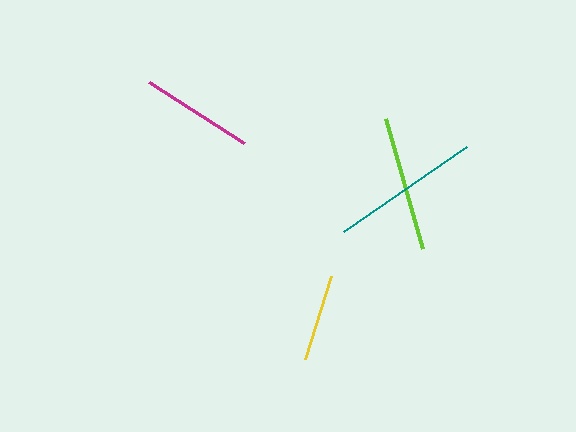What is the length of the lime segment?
The lime segment is approximately 135 pixels long.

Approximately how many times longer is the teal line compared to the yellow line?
The teal line is approximately 1.7 times the length of the yellow line.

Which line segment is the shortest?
The yellow line is the shortest at approximately 88 pixels.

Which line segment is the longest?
The teal line is the longest at approximately 149 pixels.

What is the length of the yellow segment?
The yellow segment is approximately 88 pixels long.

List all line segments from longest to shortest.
From longest to shortest: teal, lime, magenta, yellow.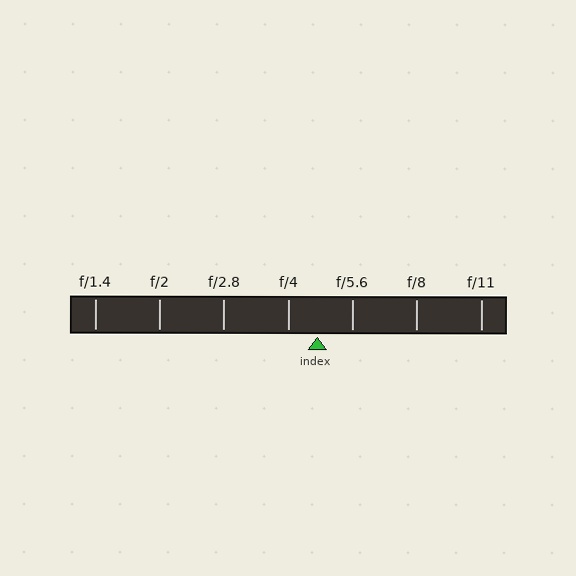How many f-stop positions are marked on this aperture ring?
There are 7 f-stop positions marked.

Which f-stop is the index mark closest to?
The index mark is closest to f/4.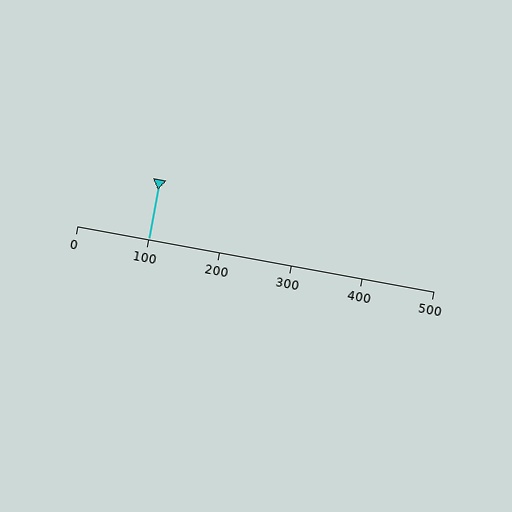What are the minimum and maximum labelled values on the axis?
The axis runs from 0 to 500.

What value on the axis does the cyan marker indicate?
The marker indicates approximately 100.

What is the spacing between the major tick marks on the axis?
The major ticks are spaced 100 apart.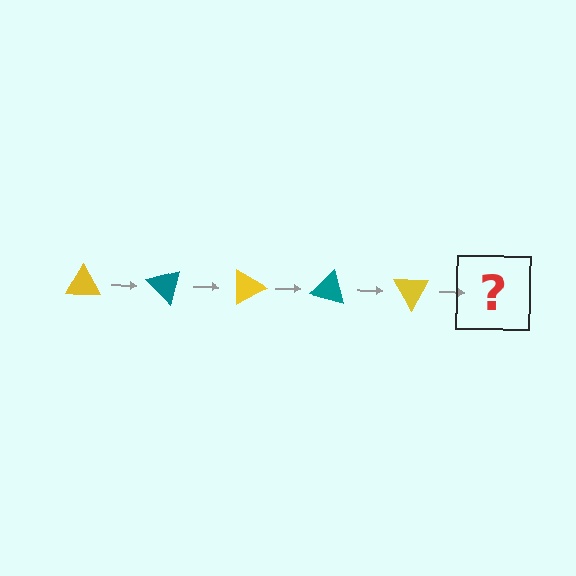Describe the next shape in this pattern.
It should be a teal triangle, rotated 225 degrees from the start.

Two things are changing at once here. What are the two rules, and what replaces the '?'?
The two rules are that it rotates 45 degrees each step and the color cycles through yellow and teal. The '?' should be a teal triangle, rotated 225 degrees from the start.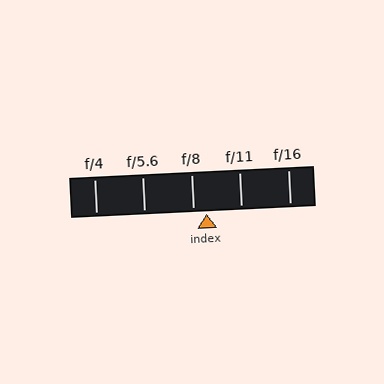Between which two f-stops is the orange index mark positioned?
The index mark is between f/8 and f/11.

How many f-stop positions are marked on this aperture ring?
There are 5 f-stop positions marked.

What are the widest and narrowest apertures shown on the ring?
The widest aperture shown is f/4 and the narrowest is f/16.